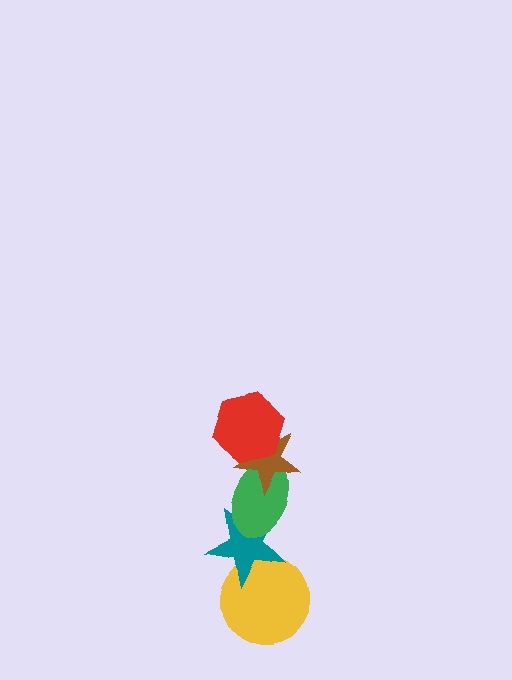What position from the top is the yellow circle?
The yellow circle is 5th from the top.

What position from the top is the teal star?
The teal star is 4th from the top.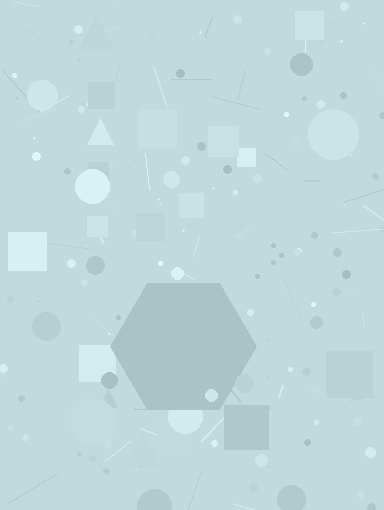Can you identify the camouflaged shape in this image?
The camouflaged shape is a hexagon.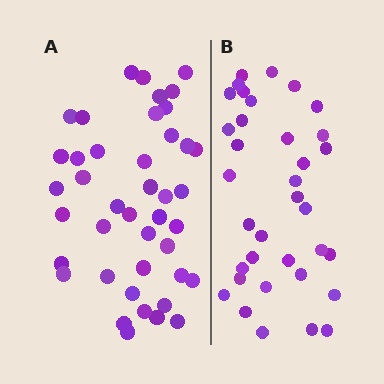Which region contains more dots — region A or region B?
Region A (the left region) has more dots.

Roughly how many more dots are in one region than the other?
Region A has roughly 8 or so more dots than region B.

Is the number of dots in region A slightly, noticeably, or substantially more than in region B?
Region A has only slightly more — the two regions are fairly close. The ratio is roughly 1.2 to 1.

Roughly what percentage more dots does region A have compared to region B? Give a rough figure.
About 20% more.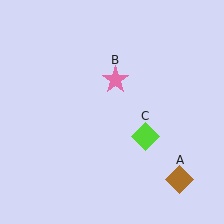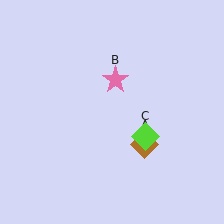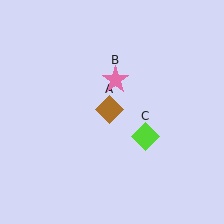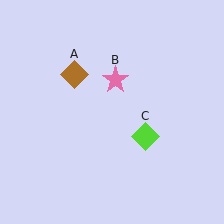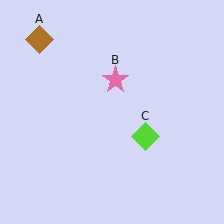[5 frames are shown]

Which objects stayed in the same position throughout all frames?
Pink star (object B) and lime diamond (object C) remained stationary.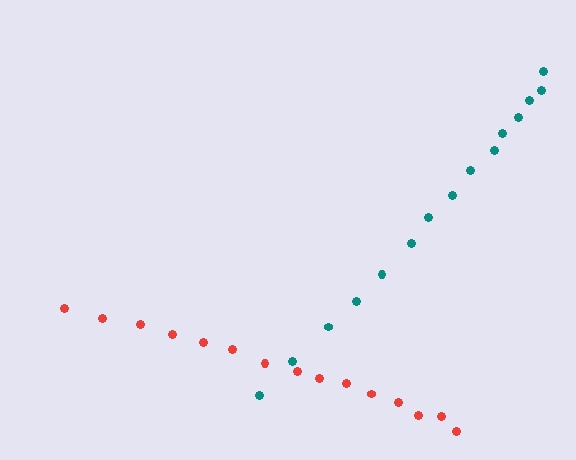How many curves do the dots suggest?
There are 2 distinct paths.